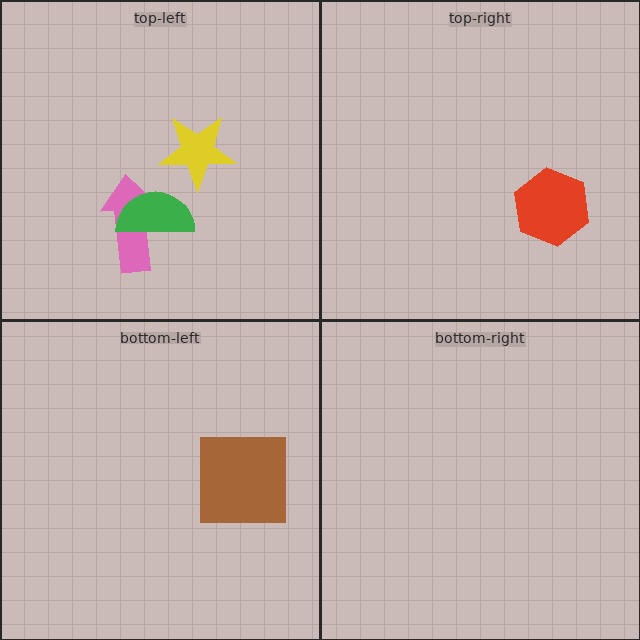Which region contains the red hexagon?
The top-right region.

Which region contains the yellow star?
The top-left region.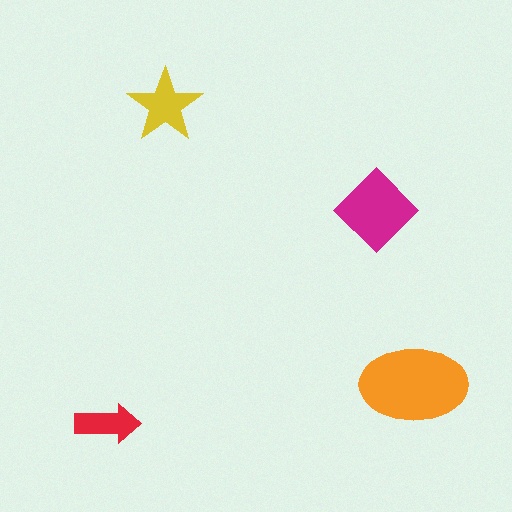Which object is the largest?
The orange ellipse.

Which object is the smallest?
The red arrow.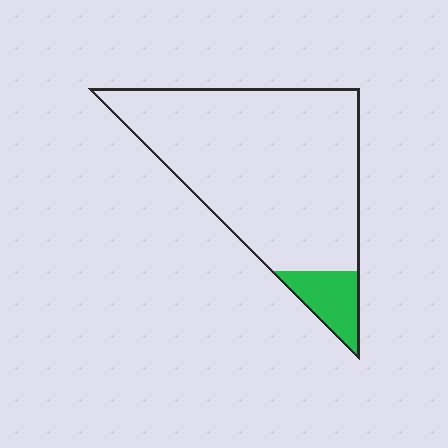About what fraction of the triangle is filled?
About one tenth (1/10).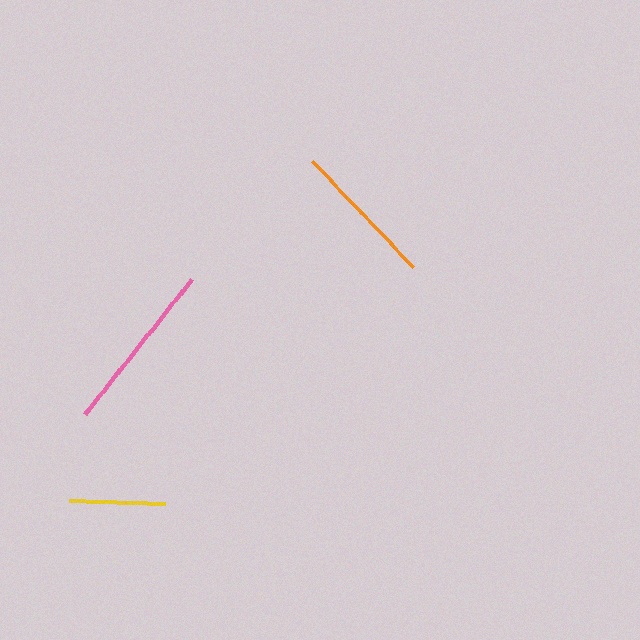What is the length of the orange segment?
The orange segment is approximately 146 pixels long.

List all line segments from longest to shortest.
From longest to shortest: pink, orange, yellow.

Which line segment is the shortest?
The yellow line is the shortest at approximately 96 pixels.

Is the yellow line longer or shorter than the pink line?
The pink line is longer than the yellow line.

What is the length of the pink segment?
The pink segment is approximately 173 pixels long.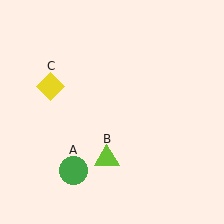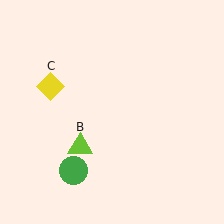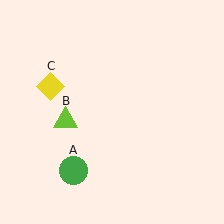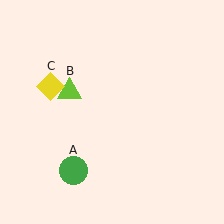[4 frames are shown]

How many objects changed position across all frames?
1 object changed position: lime triangle (object B).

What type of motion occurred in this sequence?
The lime triangle (object B) rotated clockwise around the center of the scene.